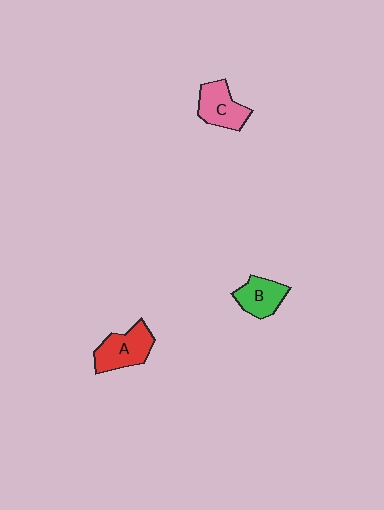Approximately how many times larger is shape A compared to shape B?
Approximately 1.3 times.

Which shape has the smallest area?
Shape B (green).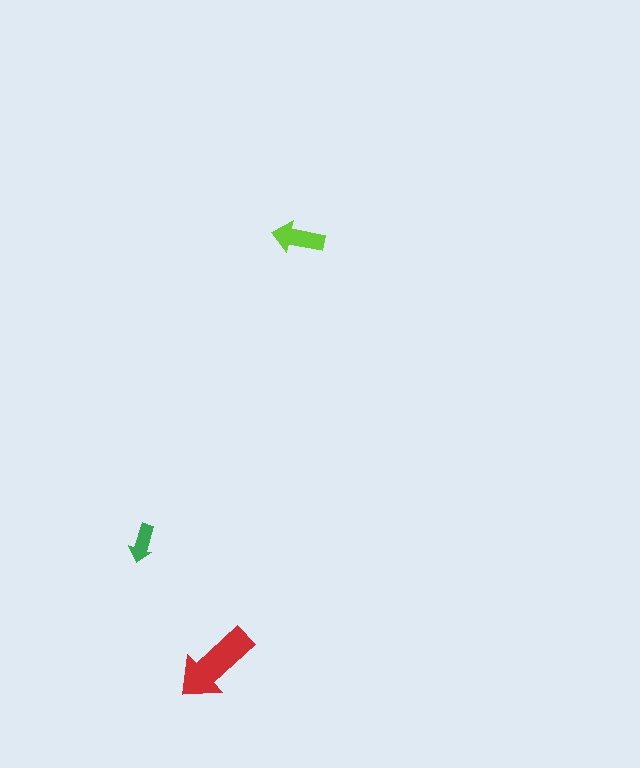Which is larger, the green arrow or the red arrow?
The red one.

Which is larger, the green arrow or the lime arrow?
The lime one.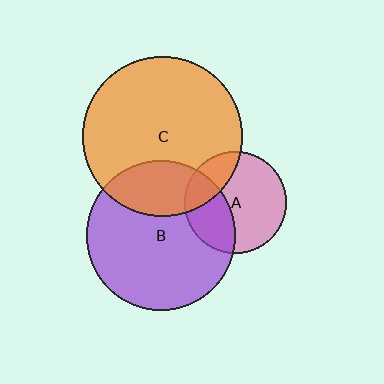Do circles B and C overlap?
Yes.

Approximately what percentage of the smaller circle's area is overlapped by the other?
Approximately 25%.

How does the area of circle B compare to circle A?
Approximately 2.2 times.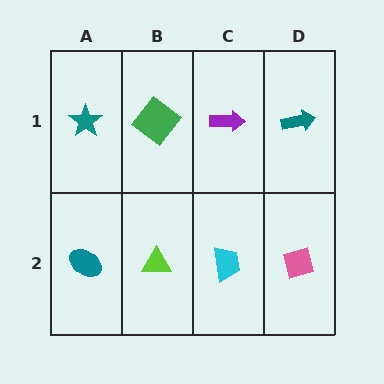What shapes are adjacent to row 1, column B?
A lime triangle (row 2, column B), a teal star (row 1, column A), a purple arrow (row 1, column C).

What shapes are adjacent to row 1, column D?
A pink diamond (row 2, column D), a purple arrow (row 1, column C).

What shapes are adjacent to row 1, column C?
A cyan trapezoid (row 2, column C), a green diamond (row 1, column B), a teal arrow (row 1, column D).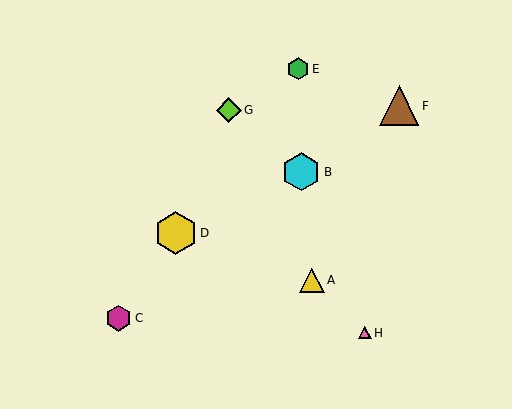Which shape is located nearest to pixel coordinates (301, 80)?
The green hexagon (labeled E) at (298, 69) is nearest to that location.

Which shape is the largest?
The yellow hexagon (labeled D) is the largest.